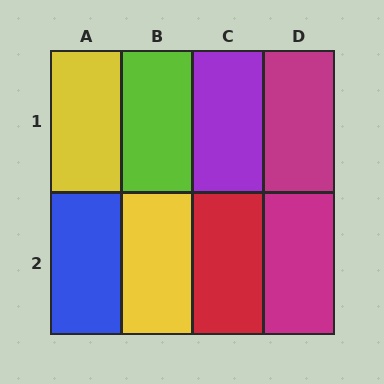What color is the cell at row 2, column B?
Yellow.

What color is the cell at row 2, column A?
Blue.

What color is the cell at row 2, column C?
Red.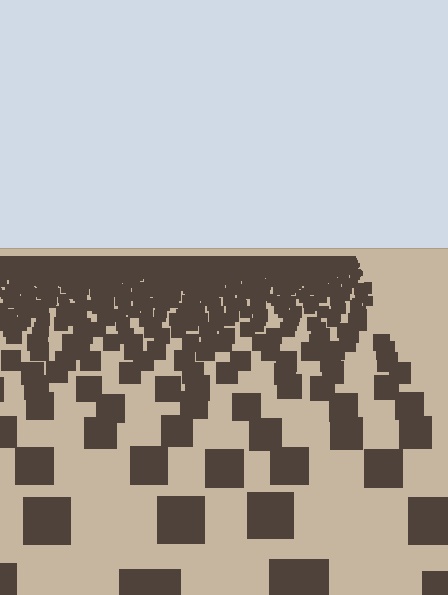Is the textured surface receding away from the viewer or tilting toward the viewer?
The surface is receding away from the viewer. Texture elements get smaller and denser toward the top.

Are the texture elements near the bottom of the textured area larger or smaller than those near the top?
Larger. Near the bottom, elements are closer to the viewer and appear at a bigger on-screen size.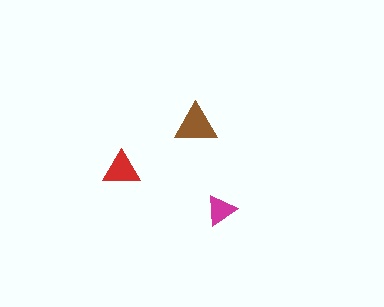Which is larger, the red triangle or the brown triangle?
The brown one.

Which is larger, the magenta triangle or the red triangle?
The red one.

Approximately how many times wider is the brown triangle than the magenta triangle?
About 1.5 times wider.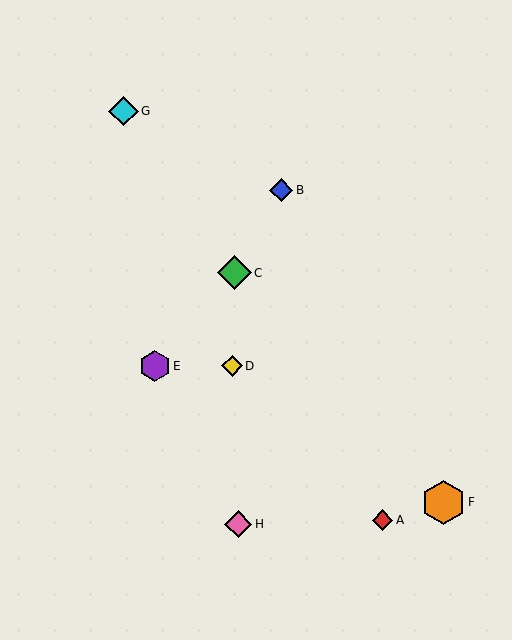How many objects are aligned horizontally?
2 objects (D, E) are aligned horizontally.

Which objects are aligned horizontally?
Objects D, E are aligned horizontally.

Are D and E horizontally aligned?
Yes, both are at y≈366.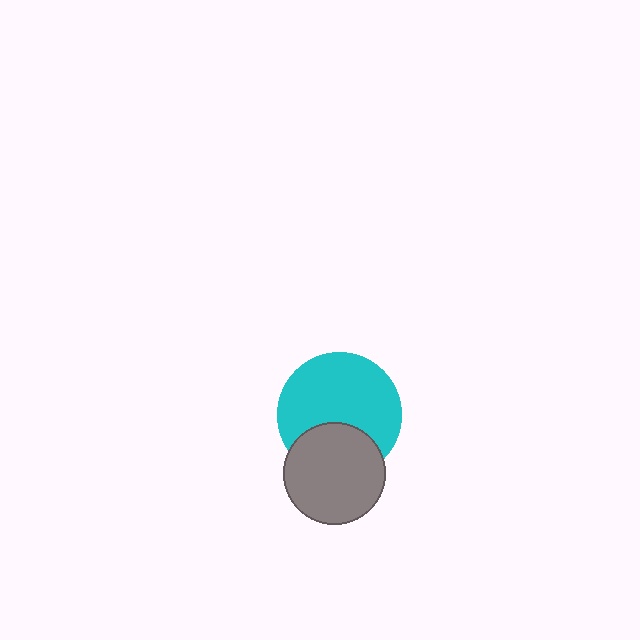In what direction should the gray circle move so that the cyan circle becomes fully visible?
The gray circle should move down. That is the shortest direction to clear the overlap and leave the cyan circle fully visible.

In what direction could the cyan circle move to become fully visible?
The cyan circle could move up. That would shift it out from behind the gray circle entirely.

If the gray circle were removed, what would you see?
You would see the complete cyan circle.